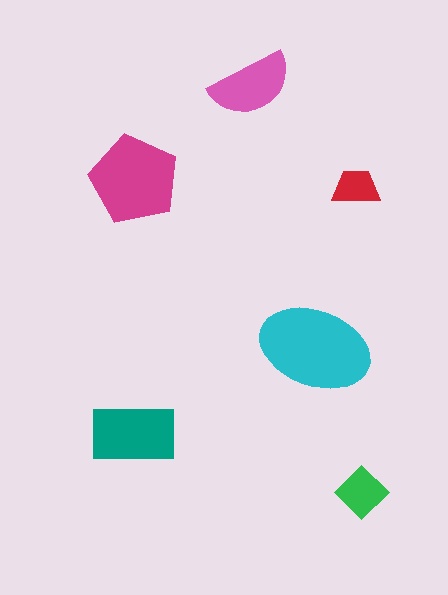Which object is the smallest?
The red trapezoid.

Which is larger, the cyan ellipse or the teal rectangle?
The cyan ellipse.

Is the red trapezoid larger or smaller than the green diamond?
Smaller.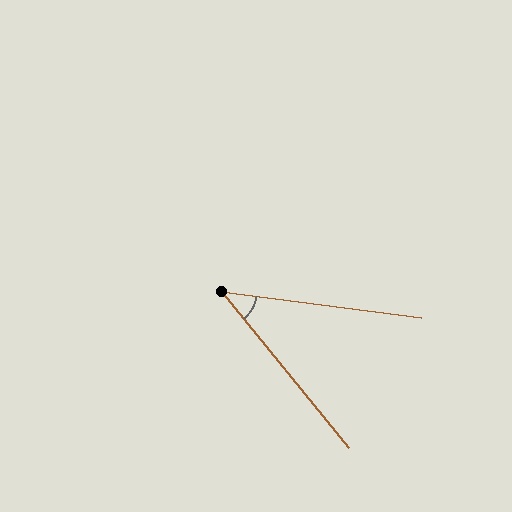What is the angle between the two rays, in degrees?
Approximately 43 degrees.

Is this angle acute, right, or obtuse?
It is acute.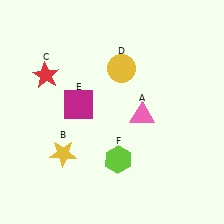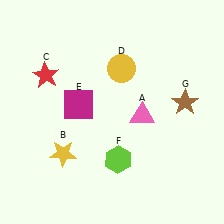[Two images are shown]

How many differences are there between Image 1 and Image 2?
There is 1 difference between the two images.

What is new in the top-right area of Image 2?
A brown star (G) was added in the top-right area of Image 2.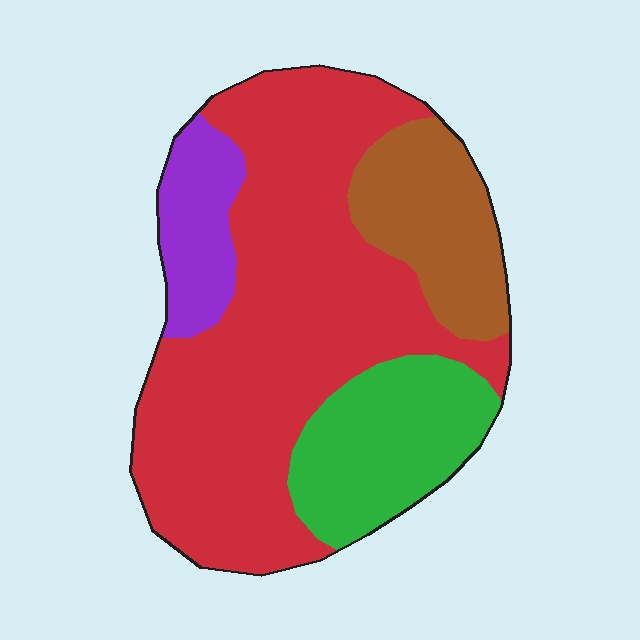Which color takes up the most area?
Red, at roughly 55%.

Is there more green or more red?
Red.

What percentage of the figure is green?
Green takes up between a sixth and a third of the figure.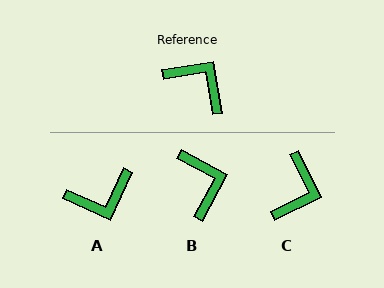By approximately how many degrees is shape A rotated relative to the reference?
Approximately 123 degrees clockwise.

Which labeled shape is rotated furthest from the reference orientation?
A, about 123 degrees away.